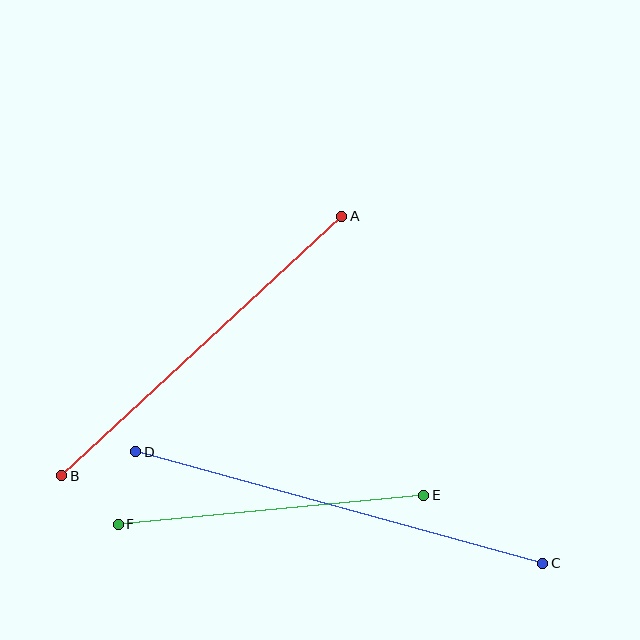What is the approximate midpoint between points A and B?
The midpoint is at approximately (202, 346) pixels.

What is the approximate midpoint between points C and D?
The midpoint is at approximately (339, 508) pixels.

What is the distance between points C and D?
The distance is approximately 422 pixels.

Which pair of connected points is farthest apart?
Points C and D are farthest apart.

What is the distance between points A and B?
The distance is approximately 381 pixels.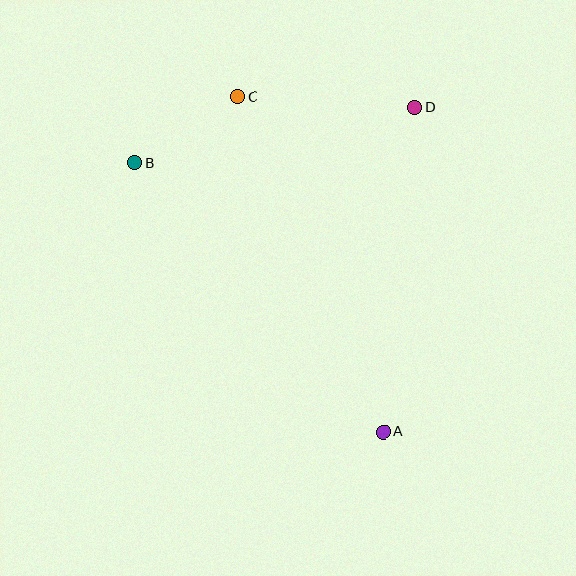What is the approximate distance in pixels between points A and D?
The distance between A and D is approximately 326 pixels.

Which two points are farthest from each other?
Points A and B are farthest from each other.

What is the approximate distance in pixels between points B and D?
The distance between B and D is approximately 286 pixels.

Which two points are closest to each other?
Points B and C are closest to each other.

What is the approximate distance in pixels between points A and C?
The distance between A and C is approximately 366 pixels.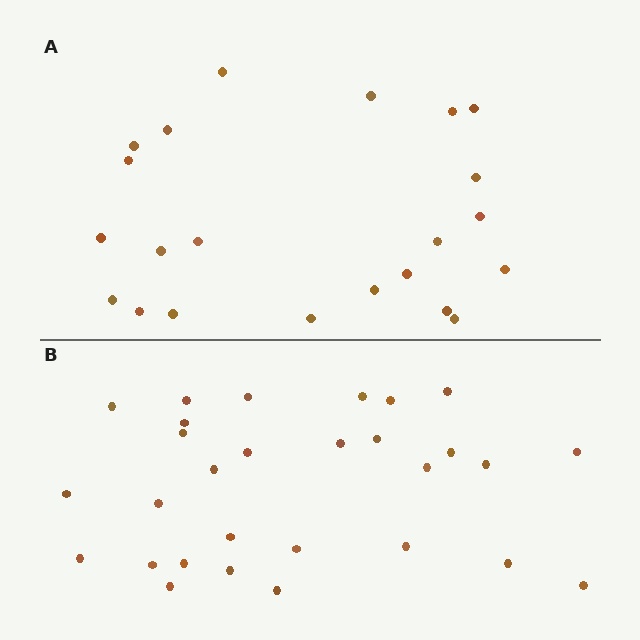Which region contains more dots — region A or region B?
Region B (the bottom region) has more dots.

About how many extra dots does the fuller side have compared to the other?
Region B has roughly 8 or so more dots than region A.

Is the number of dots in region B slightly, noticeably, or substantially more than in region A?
Region B has noticeably more, but not dramatically so. The ratio is roughly 1.3 to 1.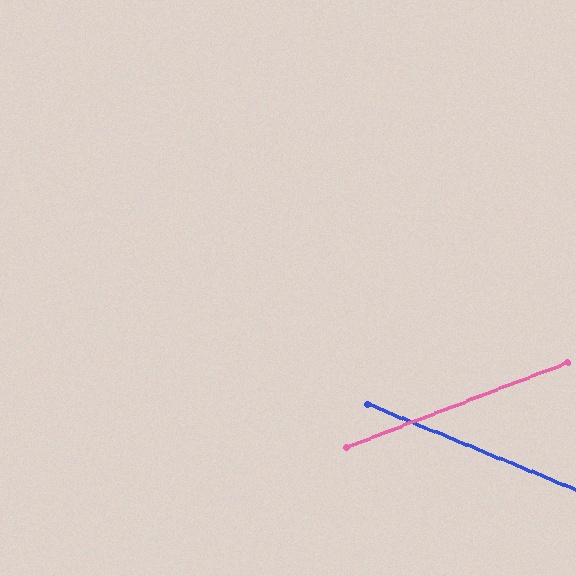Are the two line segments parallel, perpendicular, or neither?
Neither parallel nor perpendicular — they differ by about 43°.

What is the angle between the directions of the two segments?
Approximately 43 degrees.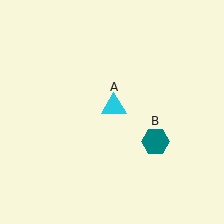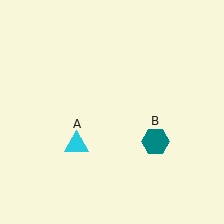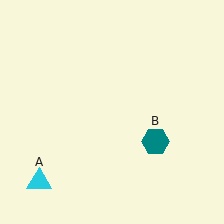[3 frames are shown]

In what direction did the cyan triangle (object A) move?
The cyan triangle (object A) moved down and to the left.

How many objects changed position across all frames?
1 object changed position: cyan triangle (object A).